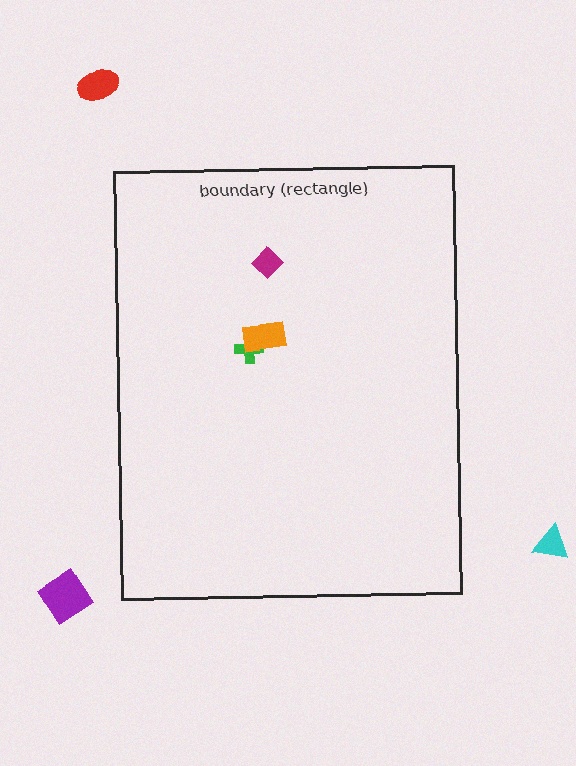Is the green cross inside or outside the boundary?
Inside.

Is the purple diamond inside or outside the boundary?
Outside.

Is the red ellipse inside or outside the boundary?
Outside.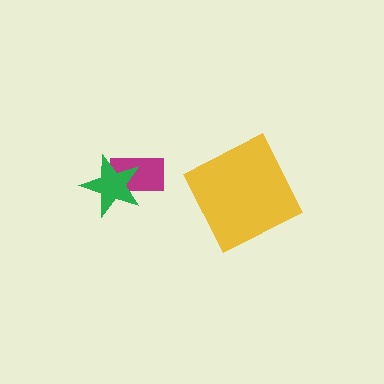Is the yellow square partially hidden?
No, no other shape covers it.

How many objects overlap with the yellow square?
0 objects overlap with the yellow square.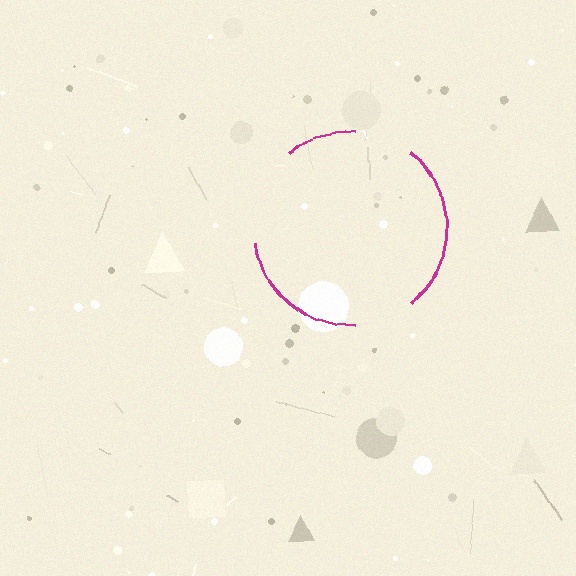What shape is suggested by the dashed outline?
The dashed outline suggests a circle.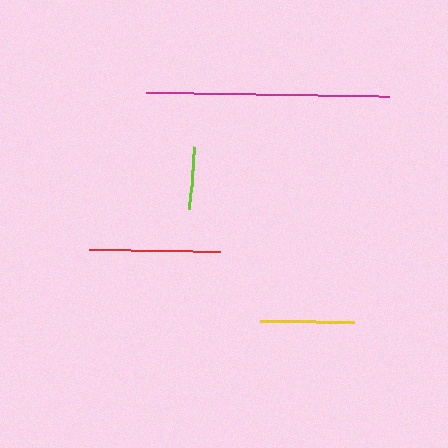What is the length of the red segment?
The red segment is approximately 131 pixels long.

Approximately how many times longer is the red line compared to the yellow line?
The red line is approximately 1.4 times the length of the yellow line.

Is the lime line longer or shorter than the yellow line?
The yellow line is longer than the lime line.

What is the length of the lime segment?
The lime segment is approximately 63 pixels long.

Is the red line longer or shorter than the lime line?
The red line is longer than the lime line.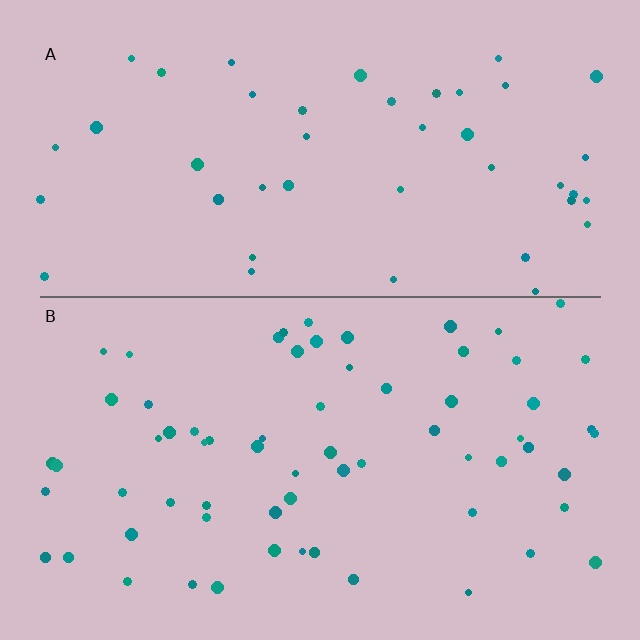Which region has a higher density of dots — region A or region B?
B (the bottom).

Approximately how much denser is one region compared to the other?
Approximately 1.5× — region B over region A.